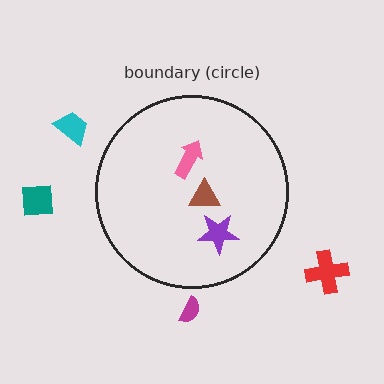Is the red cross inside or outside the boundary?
Outside.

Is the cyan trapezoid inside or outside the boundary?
Outside.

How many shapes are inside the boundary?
3 inside, 4 outside.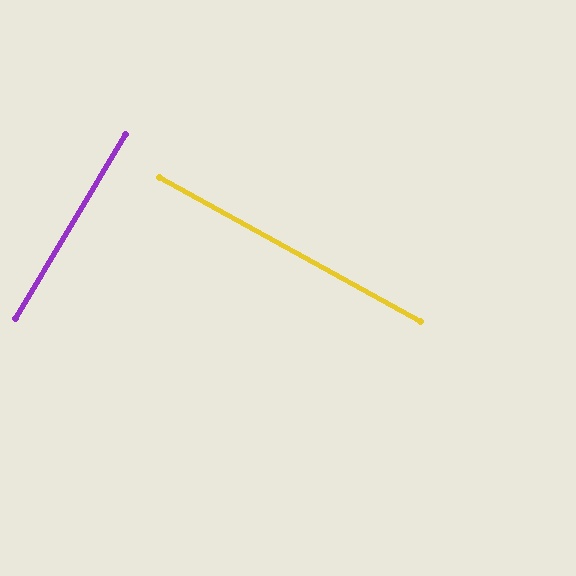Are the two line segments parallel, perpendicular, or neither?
Perpendicular — they meet at approximately 88°.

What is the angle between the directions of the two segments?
Approximately 88 degrees.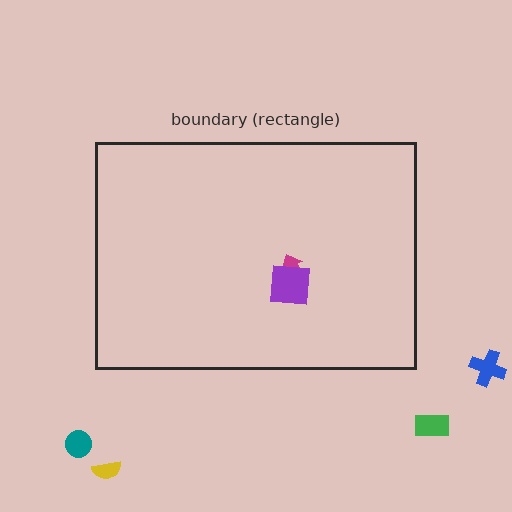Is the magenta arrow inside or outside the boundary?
Inside.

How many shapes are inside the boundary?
2 inside, 4 outside.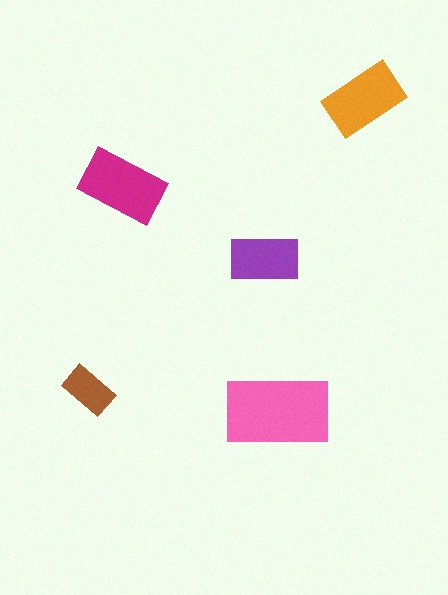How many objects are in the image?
There are 5 objects in the image.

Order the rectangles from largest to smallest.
the pink one, the magenta one, the orange one, the purple one, the brown one.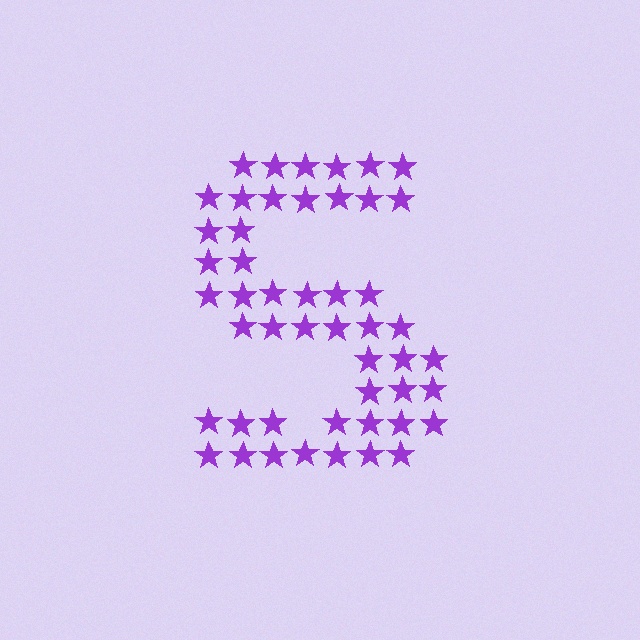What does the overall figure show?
The overall figure shows the letter S.